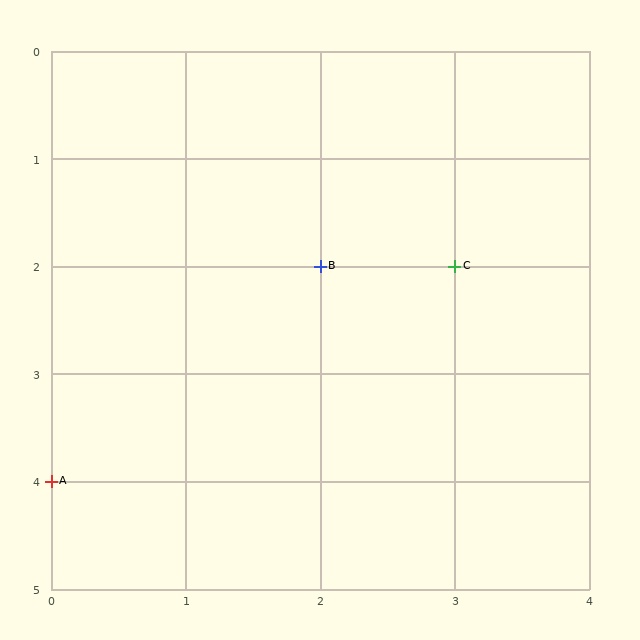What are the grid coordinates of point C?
Point C is at grid coordinates (3, 2).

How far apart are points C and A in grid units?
Points C and A are 3 columns and 2 rows apart (about 3.6 grid units diagonally).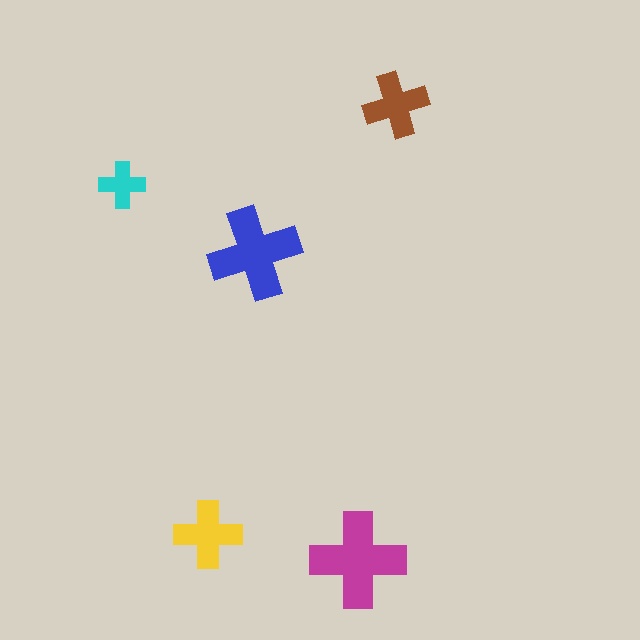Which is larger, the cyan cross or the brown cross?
The brown one.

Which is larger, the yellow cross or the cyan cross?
The yellow one.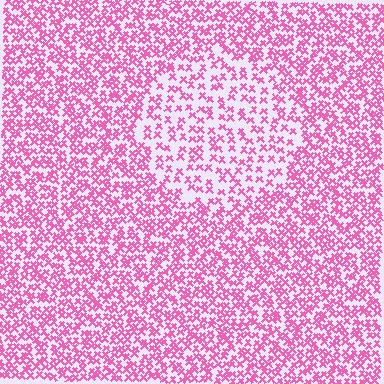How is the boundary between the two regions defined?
The boundary is defined by a change in element density (approximately 1.9x ratio). All elements are the same color, size, and shape.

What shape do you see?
I see a circle.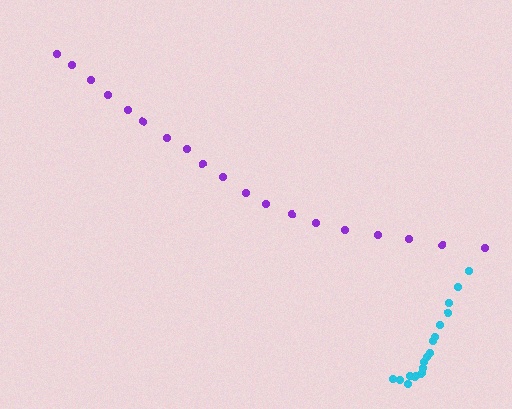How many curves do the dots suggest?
There are 2 distinct paths.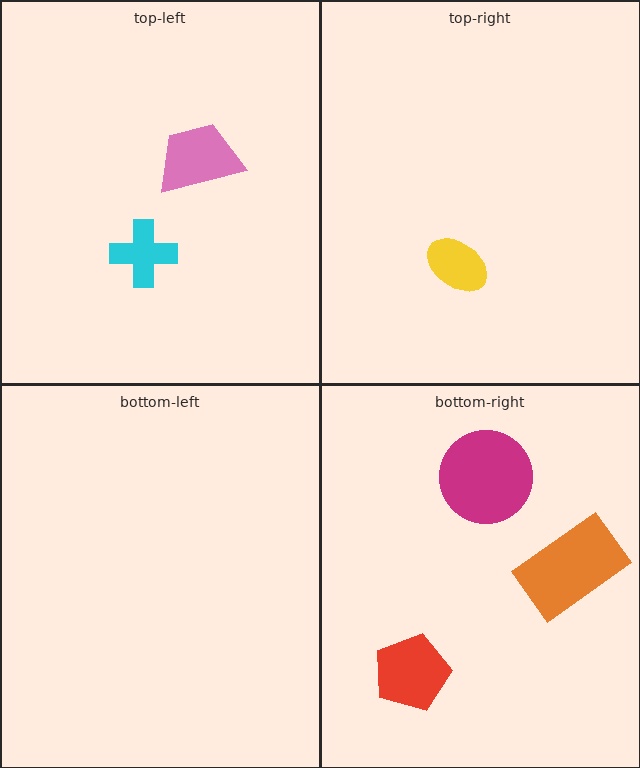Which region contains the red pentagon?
The bottom-right region.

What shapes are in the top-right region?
The yellow ellipse.